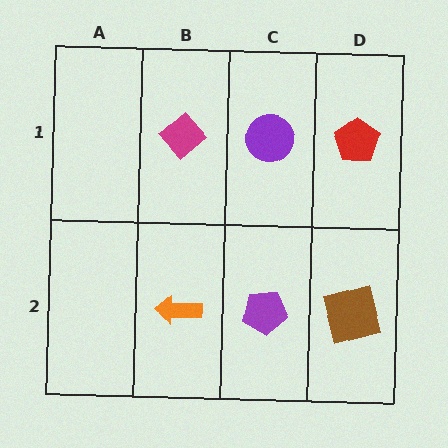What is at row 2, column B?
An orange arrow.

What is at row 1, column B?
A magenta diamond.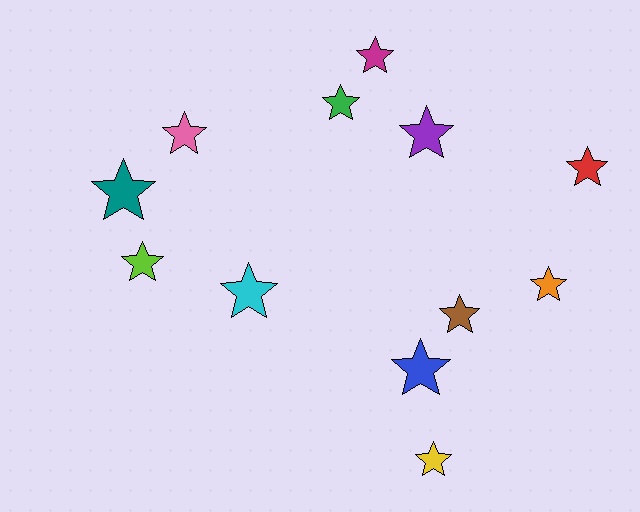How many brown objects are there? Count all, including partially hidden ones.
There is 1 brown object.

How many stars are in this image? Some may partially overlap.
There are 12 stars.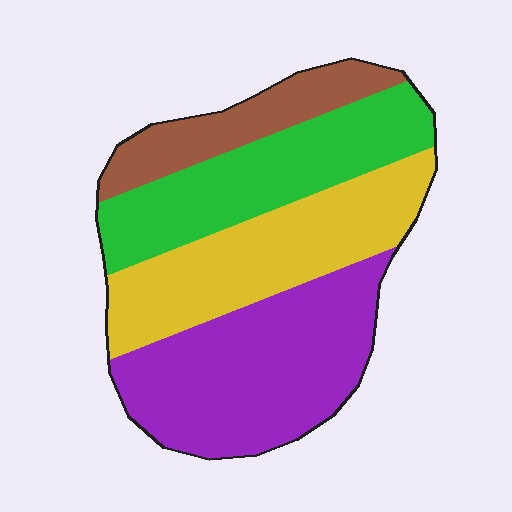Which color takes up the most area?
Purple, at roughly 35%.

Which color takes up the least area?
Brown, at roughly 15%.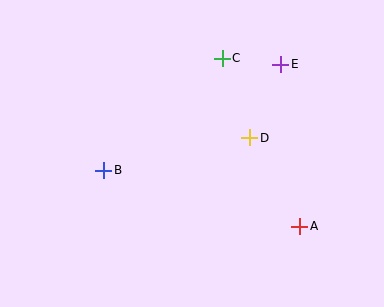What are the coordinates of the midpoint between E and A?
The midpoint between E and A is at (290, 145).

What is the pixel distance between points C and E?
The distance between C and E is 59 pixels.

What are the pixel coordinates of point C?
Point C is at (222, 58).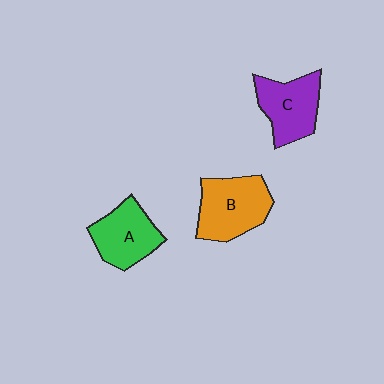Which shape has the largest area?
Shape B (orange).